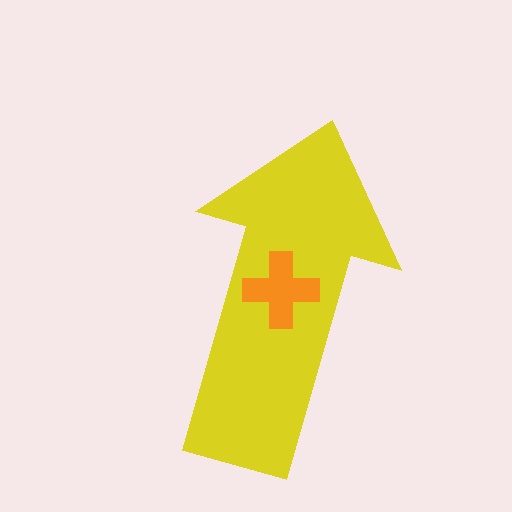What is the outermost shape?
The yellow arrow.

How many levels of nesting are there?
2.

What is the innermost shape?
The orange cross.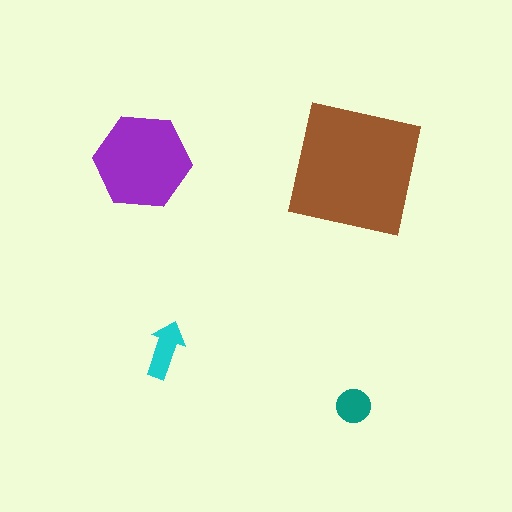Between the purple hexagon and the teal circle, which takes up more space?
The purple hexagon.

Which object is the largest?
The brown square.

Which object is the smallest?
The teal circle.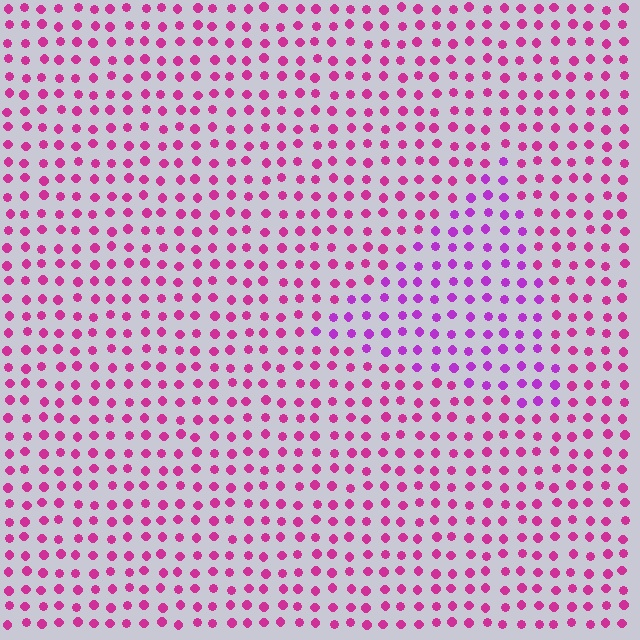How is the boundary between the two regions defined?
The boundary is defined purely by a slight shift in hue (about 30 degrees). Spacing, size, and orientation are identical on both sides.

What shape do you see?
I see a triangle.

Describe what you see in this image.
The image is filled with small magenta elements in a uniform arrangement. A triangle-shaped region is visible where the elements are tinted to a slightly different hue, forming a subtle color boundary.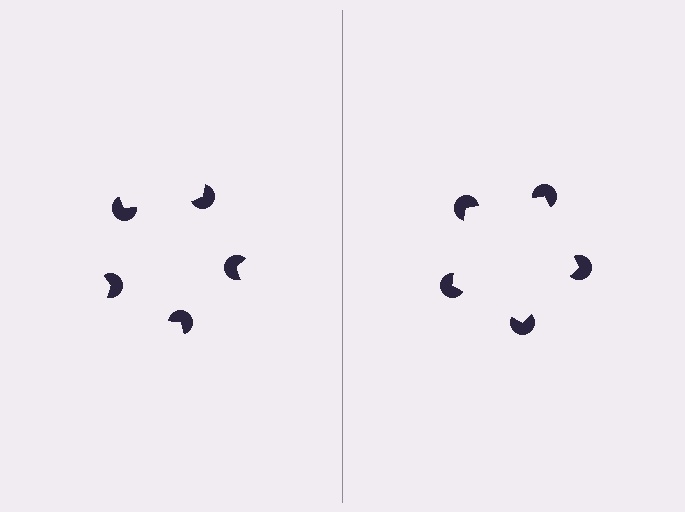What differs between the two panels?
The pac-man discs are positioned identically on both sides; only the wedge orientations differ. On the right they align to a pentagon; on the left they are misaligned.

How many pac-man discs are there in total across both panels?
10 — 5 on each side.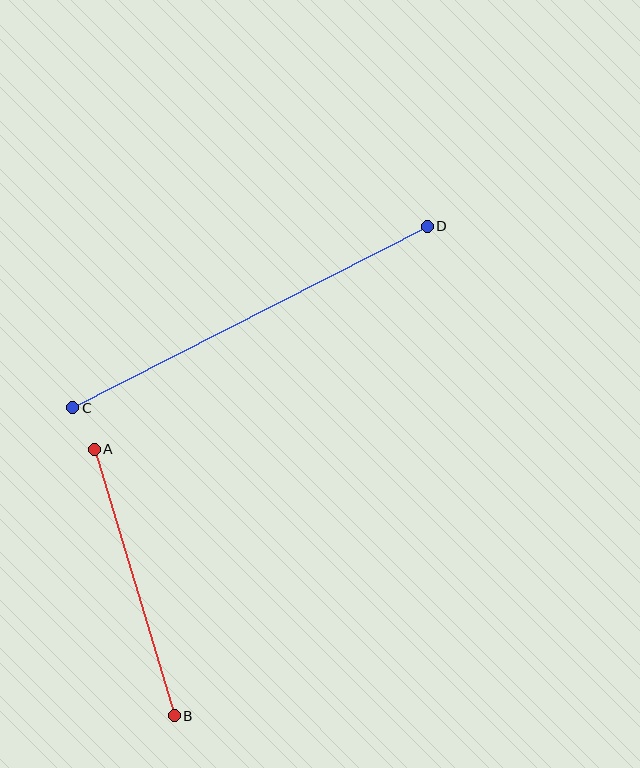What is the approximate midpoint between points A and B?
The midpoint is at approximately (134, 582) pixels.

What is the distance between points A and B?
The distance is approximately 278 pixels.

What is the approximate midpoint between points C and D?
The midpoint is at approximately (250, 317) pixels.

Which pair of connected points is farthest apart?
Points C and D are farthest apart.